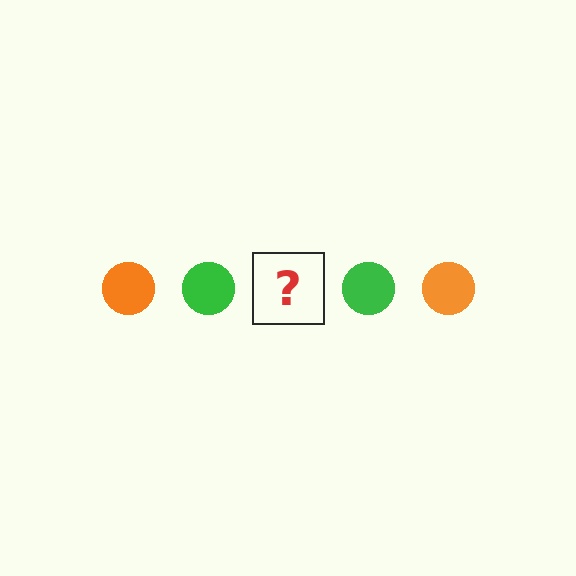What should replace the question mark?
The question mark should be replaced with an orange circle.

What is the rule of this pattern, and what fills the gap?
The rule is that the pattern cycles through orange, green circles. The gap should be filled with an orange circle.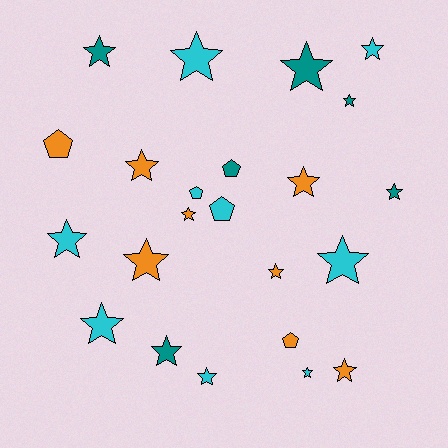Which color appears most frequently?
Cyan, with 9 objects.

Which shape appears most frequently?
Star, with 18 objects.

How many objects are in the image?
There are 23 objects.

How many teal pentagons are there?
There is 1 teal pentagon.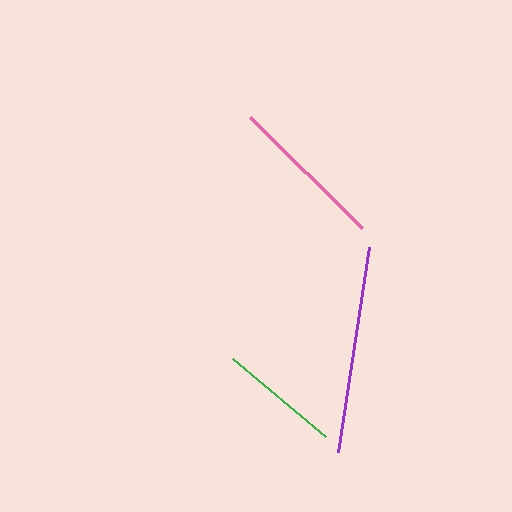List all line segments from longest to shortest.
From longest to shortest: purple, pink, green.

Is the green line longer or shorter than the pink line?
The pink line is longer than the green line.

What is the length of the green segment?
The green segment is approximately 121 pixels long.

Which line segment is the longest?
The purple line is the longest at approximately 207 pixels.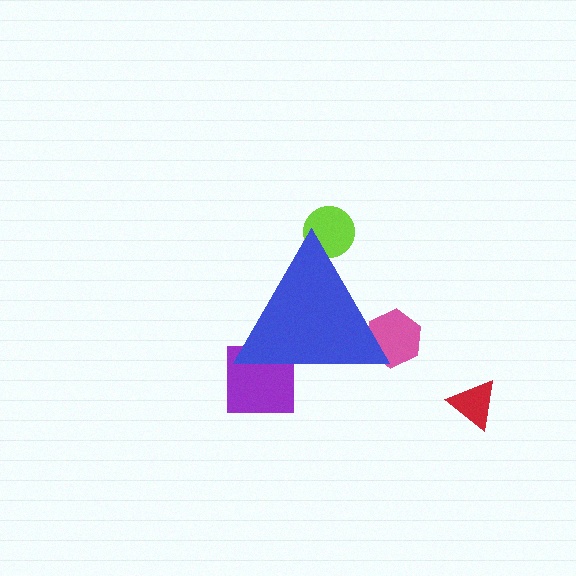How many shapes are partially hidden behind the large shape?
3 shapes are partially hidden.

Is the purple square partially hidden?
Yes, the purple square is partially hidden behind the blue triangle.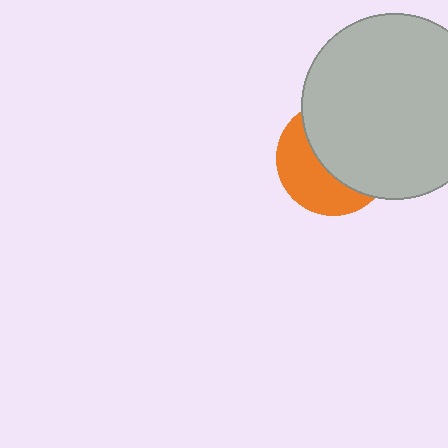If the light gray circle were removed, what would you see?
You would see the complete orange circle.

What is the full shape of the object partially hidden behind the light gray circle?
The partially hidden object is an orange circle.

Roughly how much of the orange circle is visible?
A small part of it is visible (roughly 42%).